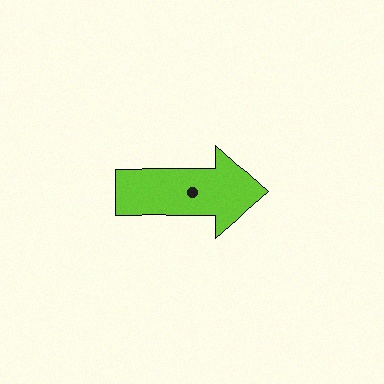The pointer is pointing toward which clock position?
Roughly 3 o'clock.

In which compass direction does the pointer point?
East.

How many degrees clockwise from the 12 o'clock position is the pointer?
Approximately 90 degrees.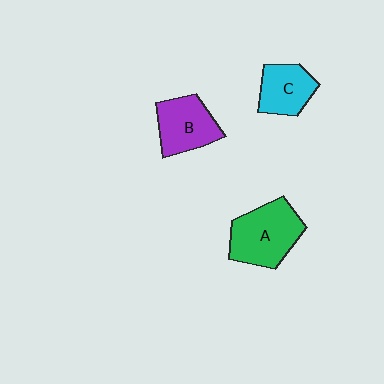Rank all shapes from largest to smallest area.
From largest to smallest: A (green), B (purple), C (cyan).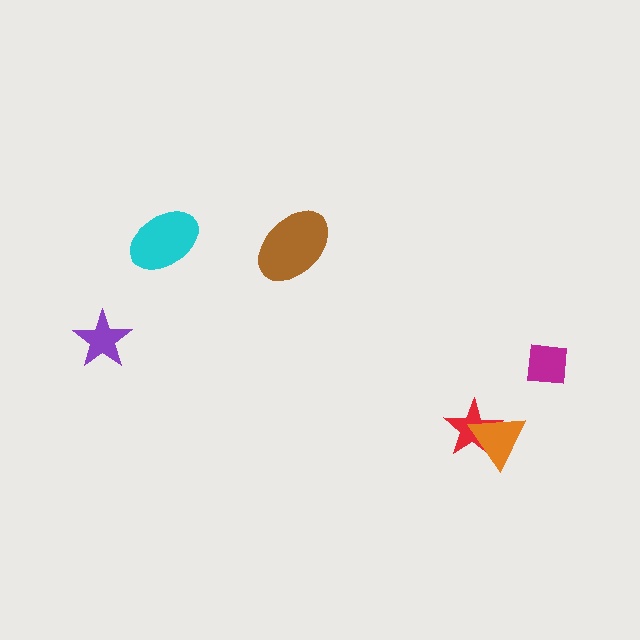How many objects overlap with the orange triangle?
1 object overlaps with the orange triangle.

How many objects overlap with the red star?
1 object overlaps with the red star.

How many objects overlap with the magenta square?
0 objects overlap with the magenta square.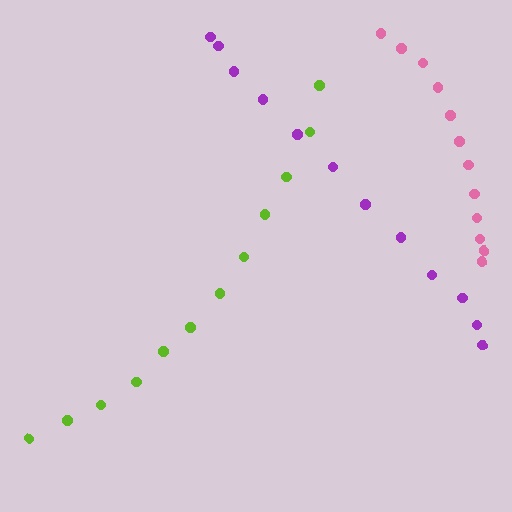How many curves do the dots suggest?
There are 3 distinct paths.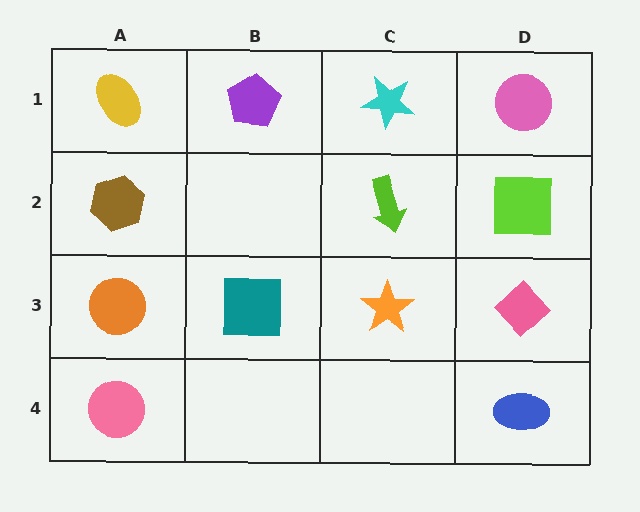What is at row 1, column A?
A yellow ellipse.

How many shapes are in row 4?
2 shapes.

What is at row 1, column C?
A cyan star.